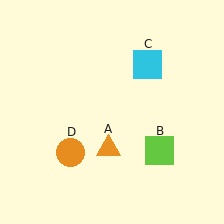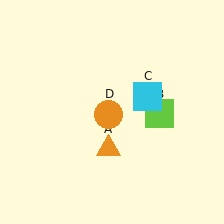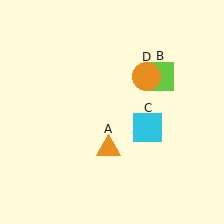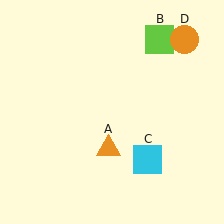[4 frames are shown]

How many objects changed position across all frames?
3 objects changed position: lime square (object B), cyan square (object C), orange circle (object D).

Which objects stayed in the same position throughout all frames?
Orange triangle (object A) remained stationary.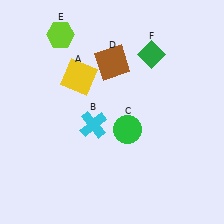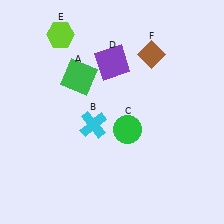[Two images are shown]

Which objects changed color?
A changed from yellow to green. D changed from brown to purple. F changed from green to brown.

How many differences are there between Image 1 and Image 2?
There are 3 differences between the two images.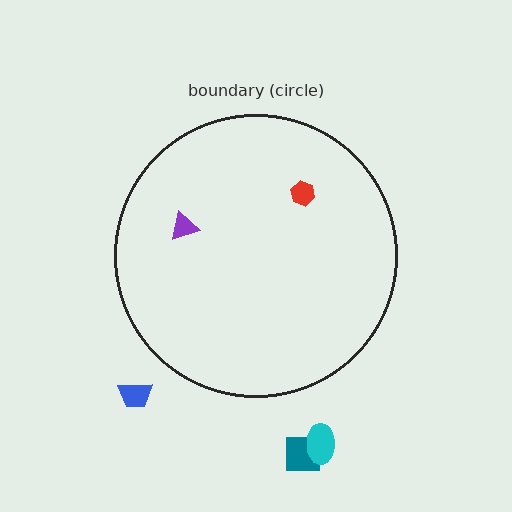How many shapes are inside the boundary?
2 inside, 3 outside.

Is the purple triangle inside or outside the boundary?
Inside.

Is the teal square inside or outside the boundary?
Outside.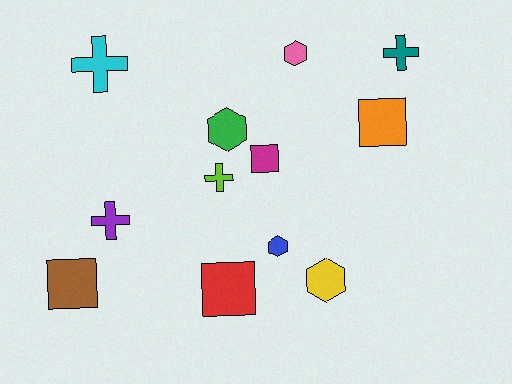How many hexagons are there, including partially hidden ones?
There are 4 hexagons.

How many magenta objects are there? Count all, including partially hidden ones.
There is 1 magenta object.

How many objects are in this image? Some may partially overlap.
There are 12 objects.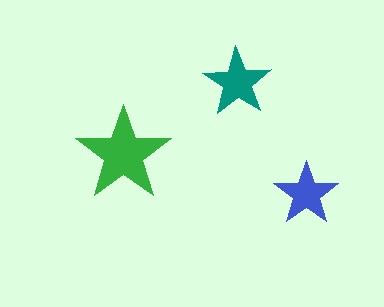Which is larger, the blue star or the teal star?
The teal one.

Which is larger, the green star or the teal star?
The green one.